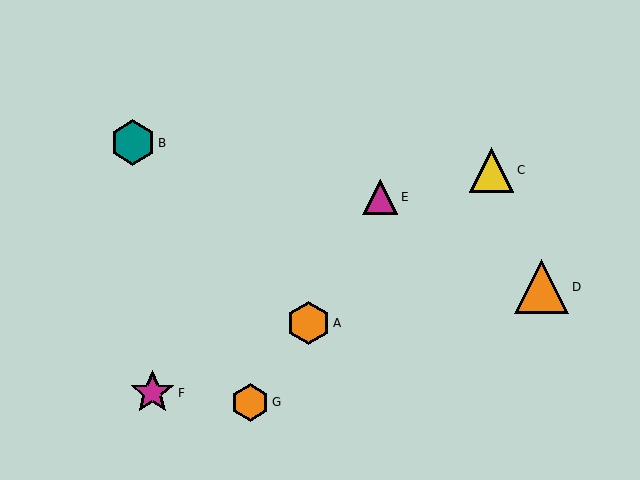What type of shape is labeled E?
Shape E is a magenta triangle.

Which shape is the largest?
The orange triangle (labeled D) is the largest.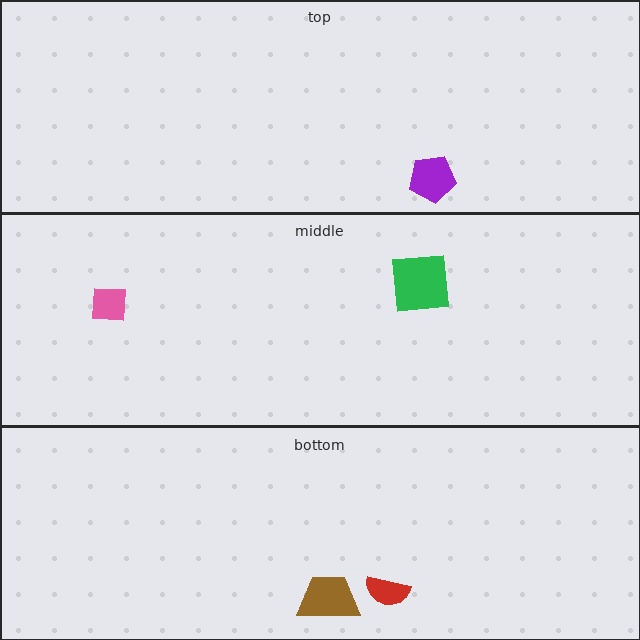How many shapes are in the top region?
1.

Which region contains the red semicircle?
The bottom region.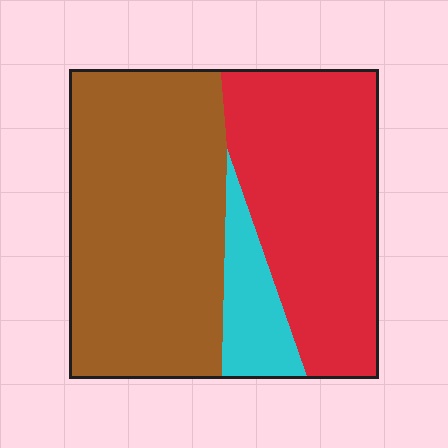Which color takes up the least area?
Cyan, at roughly 10%.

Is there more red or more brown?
Brown.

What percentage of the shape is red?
Red covers roughly 40% of the shape.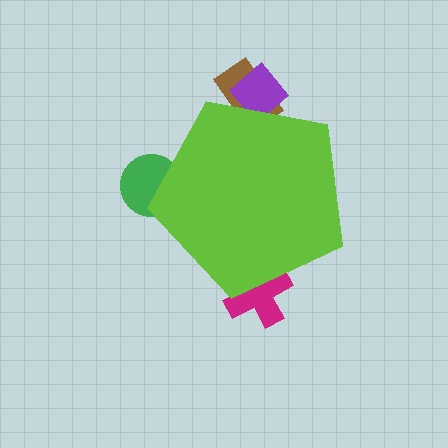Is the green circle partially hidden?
Yes, the green circle is partially hidden behind the lime pentagon.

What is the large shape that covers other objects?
A lime pentagon.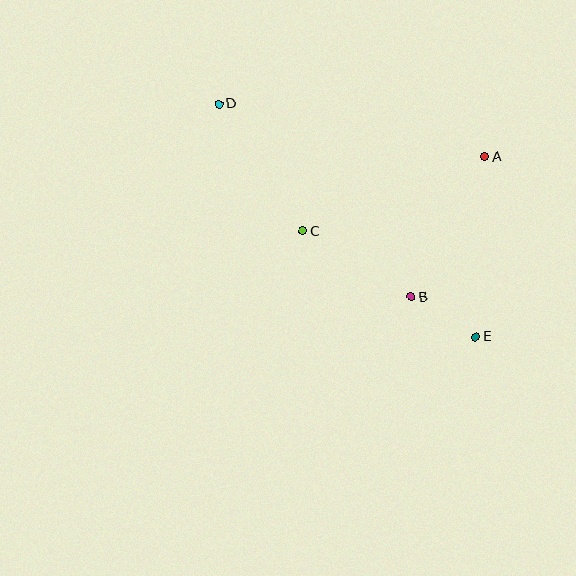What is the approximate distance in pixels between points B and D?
The distance between B and D is approximately 272 pixels.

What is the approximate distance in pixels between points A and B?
The distance between A and B is approximately 158 pixels.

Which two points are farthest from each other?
Points D and E are farthest from each other.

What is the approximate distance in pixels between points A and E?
The distance between A and E is approximately 181 pixels.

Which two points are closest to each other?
Points B and E are closest to each other.